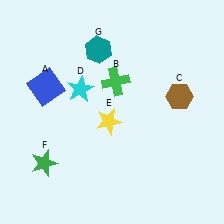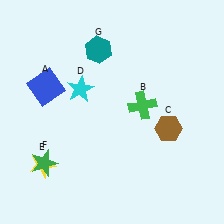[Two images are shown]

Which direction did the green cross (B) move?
The green cross (B) moved right.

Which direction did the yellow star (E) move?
The yellow star (E) moved left.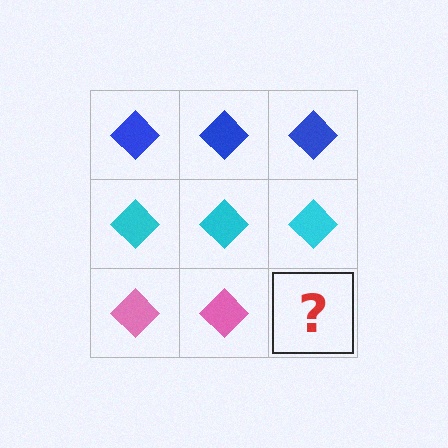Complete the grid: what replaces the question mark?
The question mark should be replaced with a pink diamond.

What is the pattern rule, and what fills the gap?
The rule is that each row has a consistent color. The gap should be filled with a pink diamond.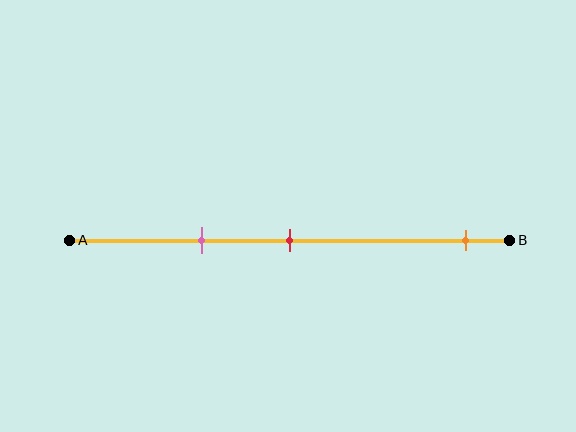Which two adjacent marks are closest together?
The pink and red marks are the closest adjacent pair.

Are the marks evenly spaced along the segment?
No, the marks are not evenly spaced.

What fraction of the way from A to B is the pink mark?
The pink mark is approximately 30% (0.3) of the way from A to B.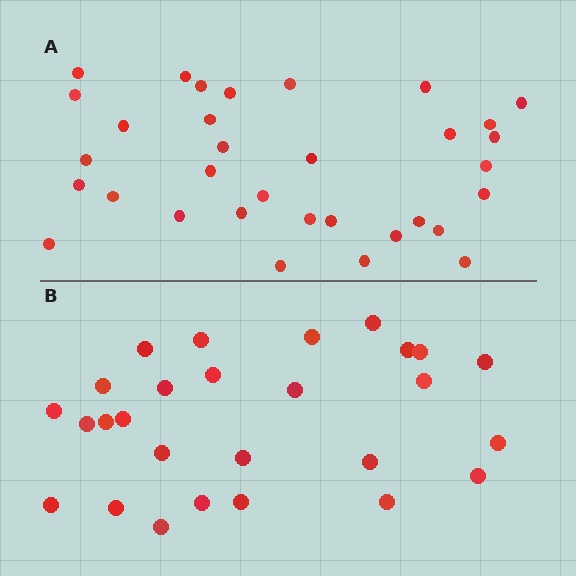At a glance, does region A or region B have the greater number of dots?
Region A (the top region) has more dots.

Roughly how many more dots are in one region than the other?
Region A has about 6 more dots than region B.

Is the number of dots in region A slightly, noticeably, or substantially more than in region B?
Region A has only slightly more — the two regions are fairly close. The ratio is roughly 1.2 to 1.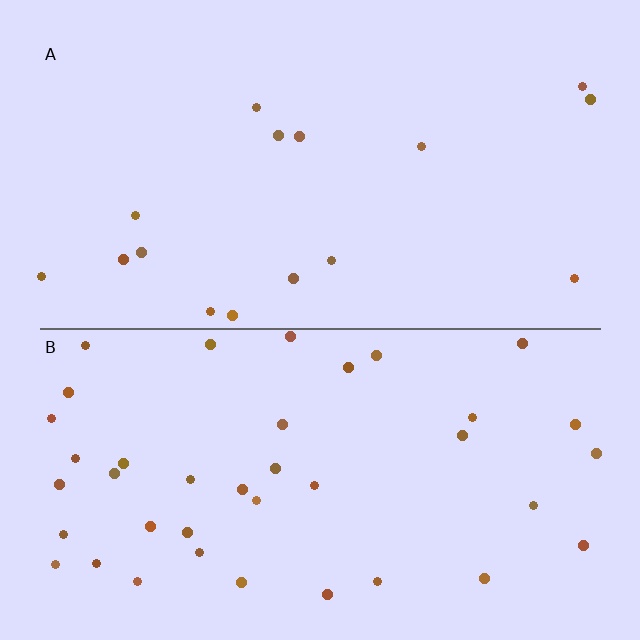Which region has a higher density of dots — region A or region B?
B (the bottom).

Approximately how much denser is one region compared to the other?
Approximately 2.5× — region B over region A.